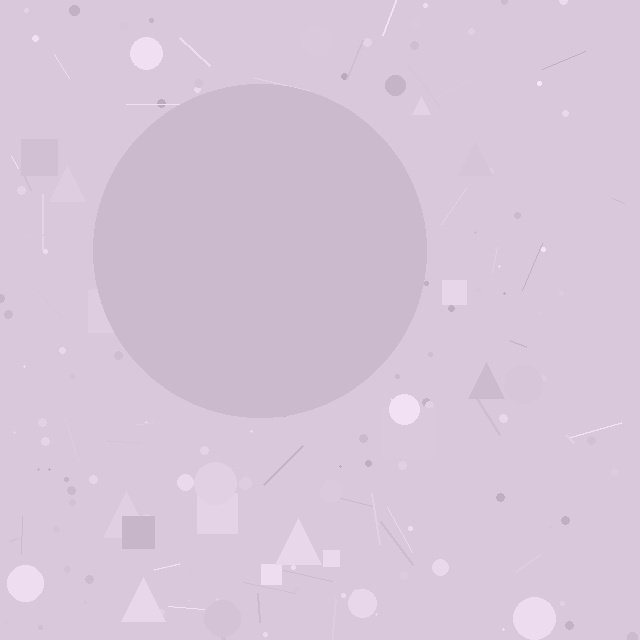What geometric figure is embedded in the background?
A circle is embedded in the background.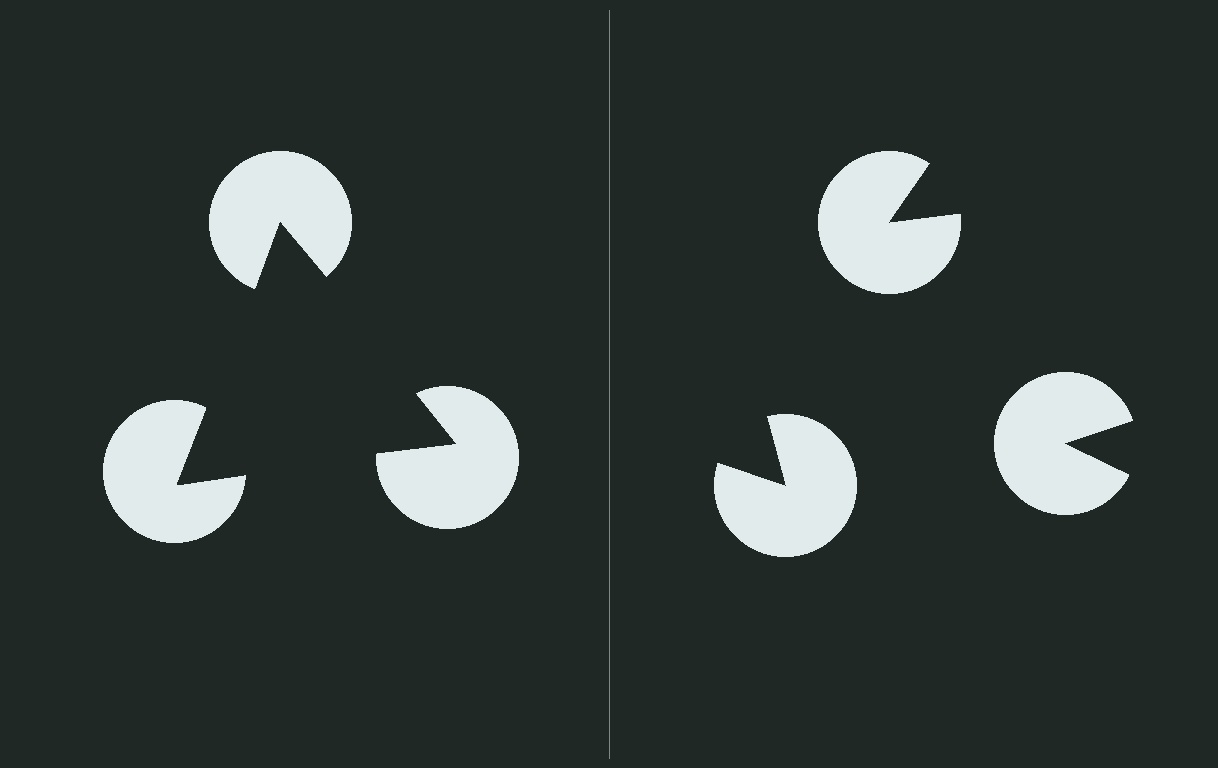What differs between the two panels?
The pac-man discs are positioned identically on both sides; only the wedge orientations differ. On the left they align to a triangle; on the right they are misaligned.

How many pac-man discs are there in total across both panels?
6 — 3 on each side.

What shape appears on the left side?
An illusory triangle.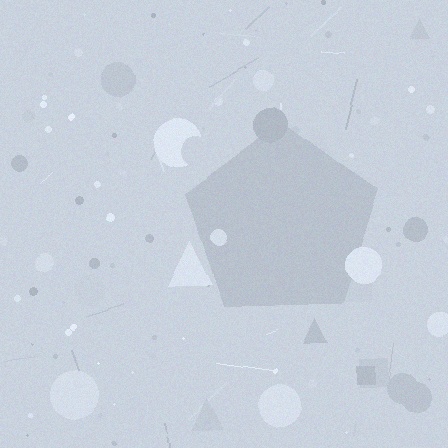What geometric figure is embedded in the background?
A pentagon is embedded in the background.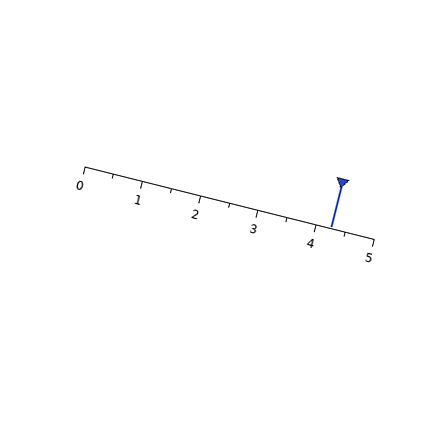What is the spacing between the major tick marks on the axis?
The major ticks are spaced 1 apart.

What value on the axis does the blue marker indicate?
The marker indicates approximately 4.2.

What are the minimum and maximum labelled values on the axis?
The axis runs from 0 to 5.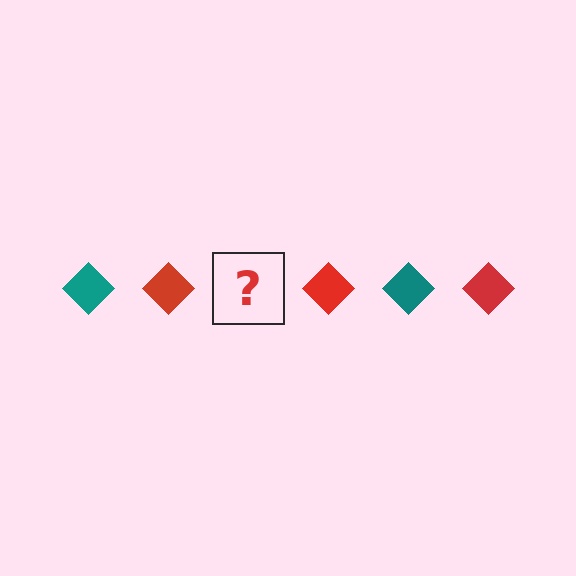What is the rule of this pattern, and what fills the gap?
The rule is that the pattern cycles through teal, red diamonds. The gap should be filled with a teal diamond.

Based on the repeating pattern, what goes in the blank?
The blank should be a teal diamond.